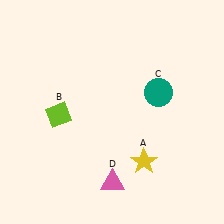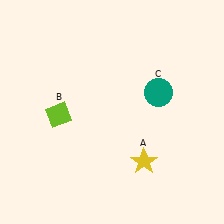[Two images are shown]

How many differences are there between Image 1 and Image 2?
There is 1 difference between the two images.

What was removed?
The pink triangle (D) was removed in Image 2.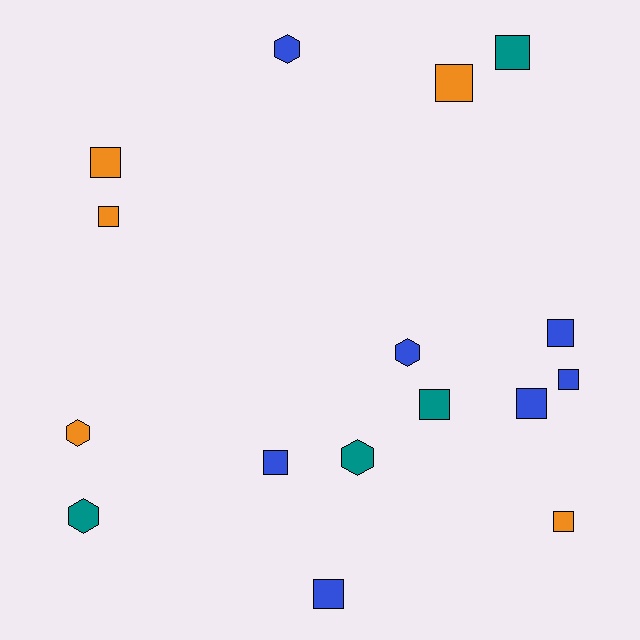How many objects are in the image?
There are 16 objects.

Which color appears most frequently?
Blue, with 7 objects.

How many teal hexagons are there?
There are 2 teal hexagons.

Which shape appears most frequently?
Square, with 11 objects.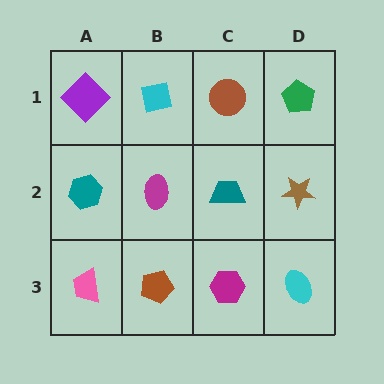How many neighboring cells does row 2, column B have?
4.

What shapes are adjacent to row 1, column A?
A teal hexagon (row 2, column A), a cyan square (row 1, column B).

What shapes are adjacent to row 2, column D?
A green pentagon (row 1, column D), a cyan ellipse (row 3, column D), a teal trapezoid (row 2, column C).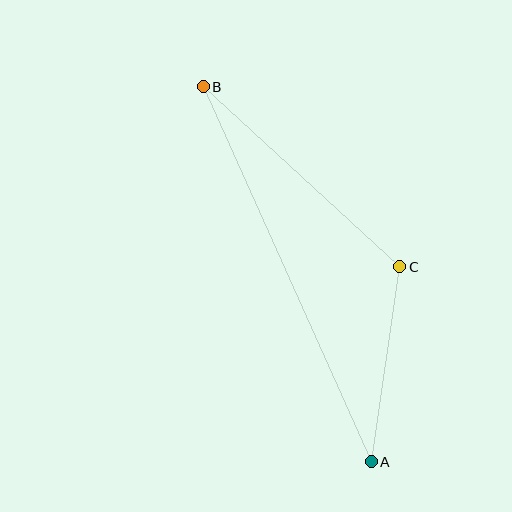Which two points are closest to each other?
Points A and C are closest to each other.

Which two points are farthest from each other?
Points A and B are farthest from each other.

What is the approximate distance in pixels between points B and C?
The distance between B and C is approximately 266 pixels.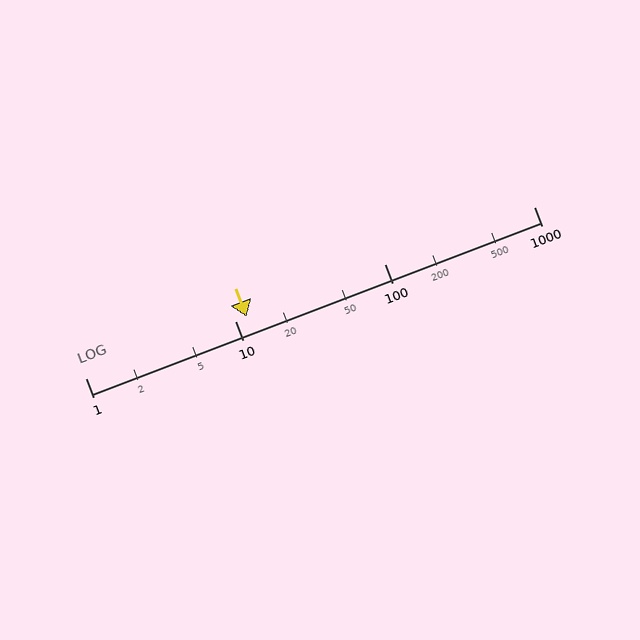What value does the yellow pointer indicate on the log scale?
The pointer indicates approximately 12.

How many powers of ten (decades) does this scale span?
The scale spans 3 decades, from 1 to 1000.